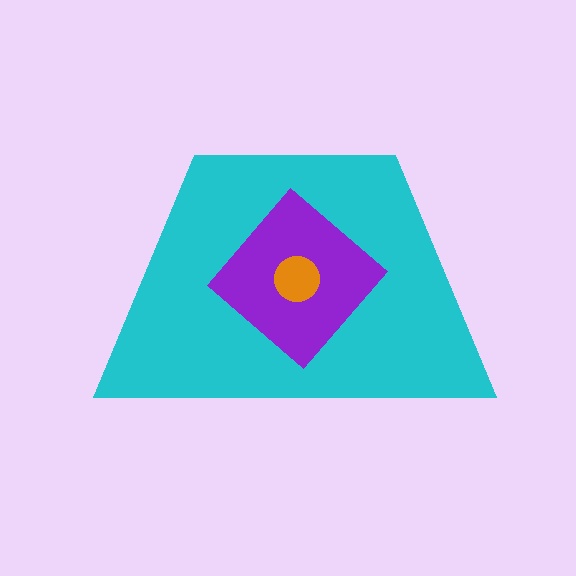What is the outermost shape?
The cyan trapezoid.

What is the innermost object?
The orange circle.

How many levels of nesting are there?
3.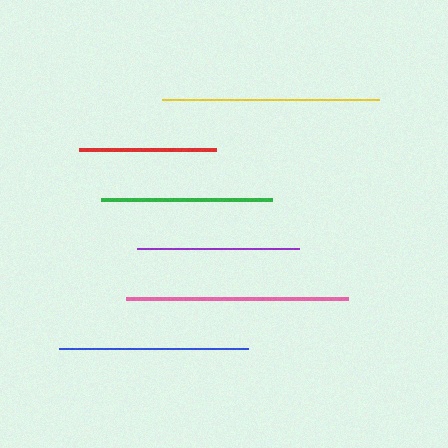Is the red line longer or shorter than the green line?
The green line is longer than the red line.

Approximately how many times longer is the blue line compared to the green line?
The blue line is approximately 1.1 times the length of the green line.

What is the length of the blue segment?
The blue segment is approximately 189 pixels long.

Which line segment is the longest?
The pink line is the longest at approximately 222 pixels.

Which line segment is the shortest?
The red line is the shortest at approximately 137 pixels.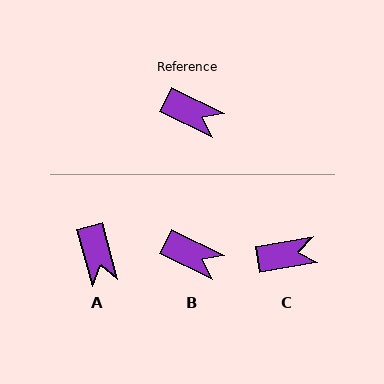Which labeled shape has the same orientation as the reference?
B.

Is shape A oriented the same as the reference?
No, it is off by about 48 degrees.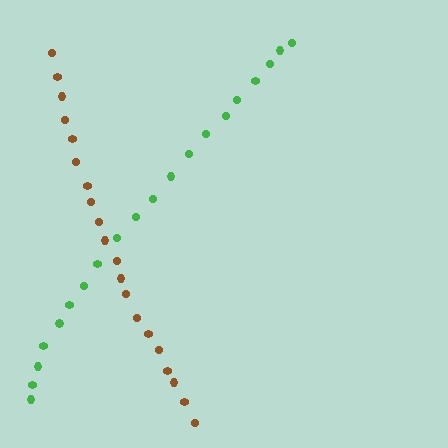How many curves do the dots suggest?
There are 2 distinct paths.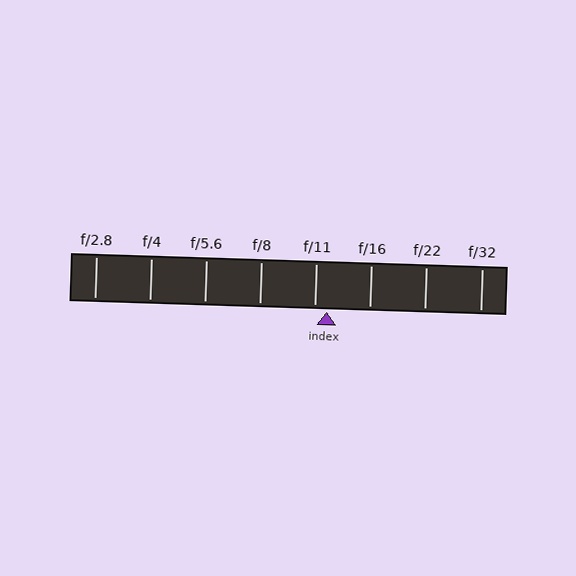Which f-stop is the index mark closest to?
The index mark is closest to f/11.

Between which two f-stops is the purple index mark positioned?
The index mark is between f/11 and f/16.